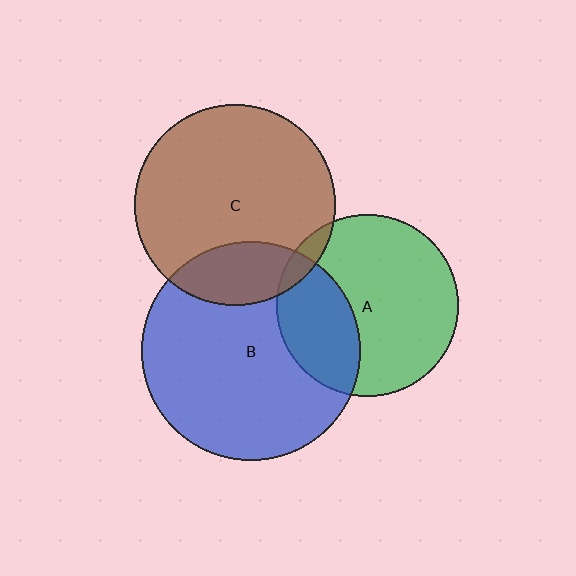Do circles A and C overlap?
Yes.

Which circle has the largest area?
Circle B (blue).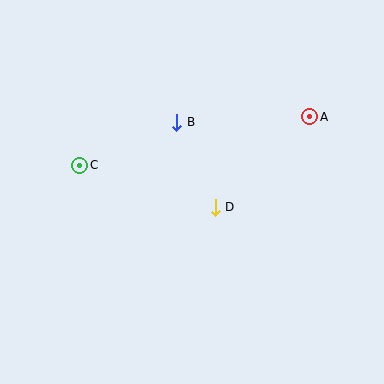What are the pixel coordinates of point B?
Point B is at (177, 122).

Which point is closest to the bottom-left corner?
Point C is closest to the bottom-left corner.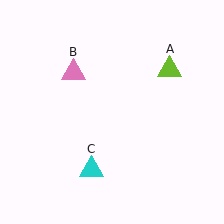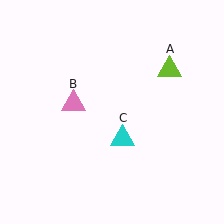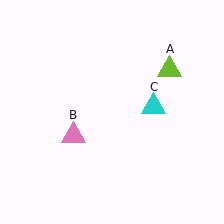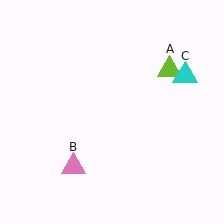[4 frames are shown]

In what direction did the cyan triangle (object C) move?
The cyan triangle (object C) moved up and to the right.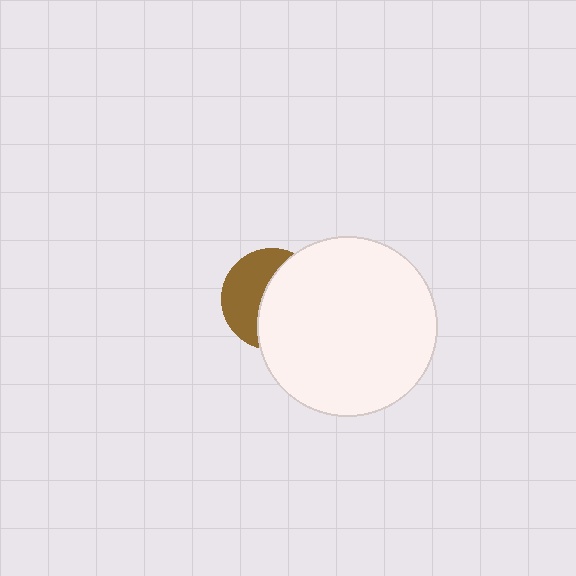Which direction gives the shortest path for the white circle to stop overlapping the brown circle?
Moving right gives the shortest separation.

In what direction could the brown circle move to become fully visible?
The brown circle could move left. That would shift it out from behind the white circle entirely.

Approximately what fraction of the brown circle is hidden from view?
Roughly 56% of the brown circle is hidden behind the white circle.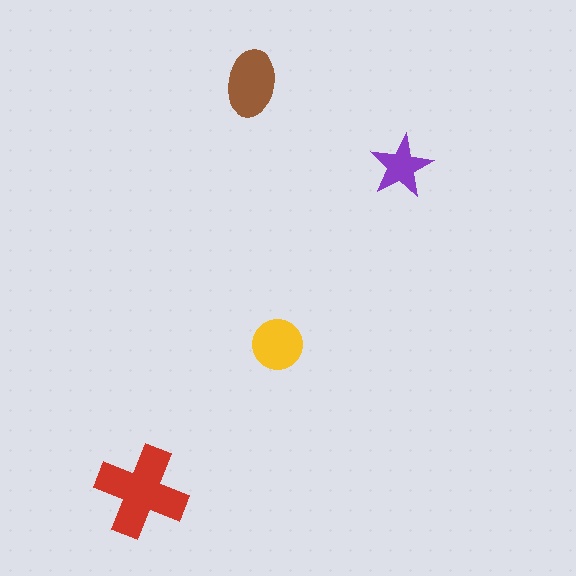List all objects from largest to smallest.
The red cross, the brown ellipse, the yellow circle, the purple star.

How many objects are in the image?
There are 4 objects in the image.